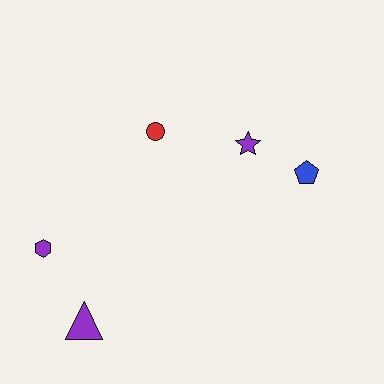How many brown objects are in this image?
There are no brown objects.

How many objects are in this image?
There are 5 objects.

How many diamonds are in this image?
There are no diamonds.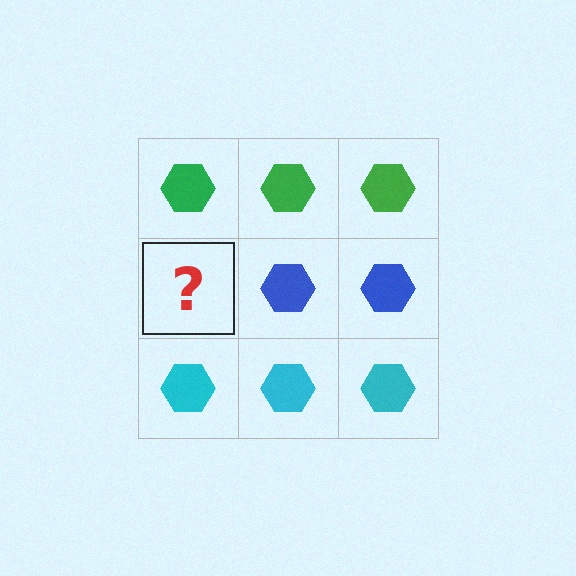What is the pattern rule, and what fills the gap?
The rule is that each row has a consistent color. The gap should be filled with a blue hexagon.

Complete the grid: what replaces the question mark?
The question mark should be replaced with a blue hexagon.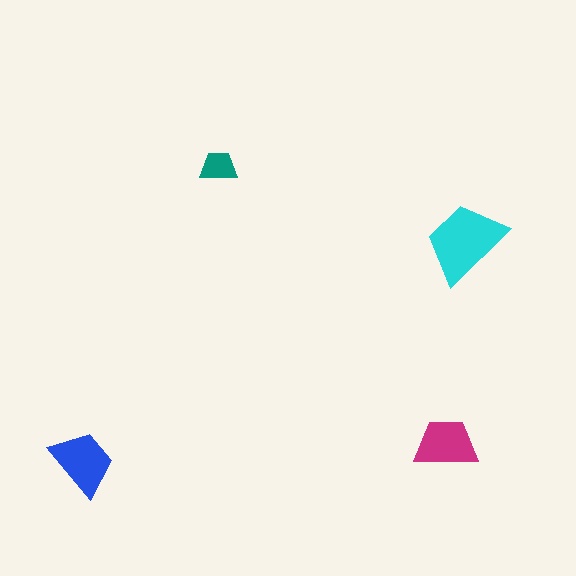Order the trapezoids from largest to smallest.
the cyan one, the blue one, the magenta one, the teal one.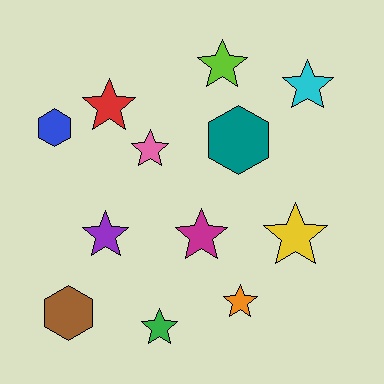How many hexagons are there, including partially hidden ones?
There are 3 hexagons.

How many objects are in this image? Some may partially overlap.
There are 12 objects.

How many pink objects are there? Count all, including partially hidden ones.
There is 1 pink object.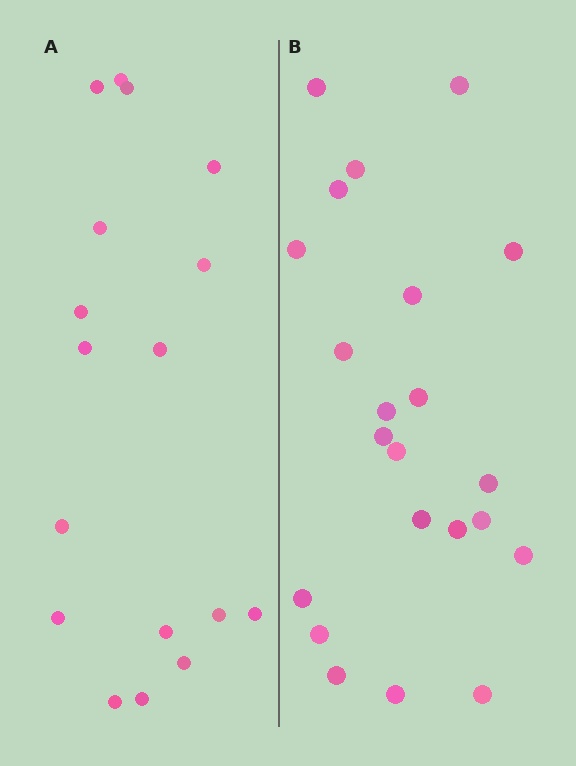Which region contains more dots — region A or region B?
Region B (the right region) has more dots.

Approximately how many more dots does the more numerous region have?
Region B has about 5 more dots than region A.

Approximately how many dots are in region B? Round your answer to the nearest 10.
About 20 dots. (The exact count is 22, which rounds to 20.)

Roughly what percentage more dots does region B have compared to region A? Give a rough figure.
About 30% more.